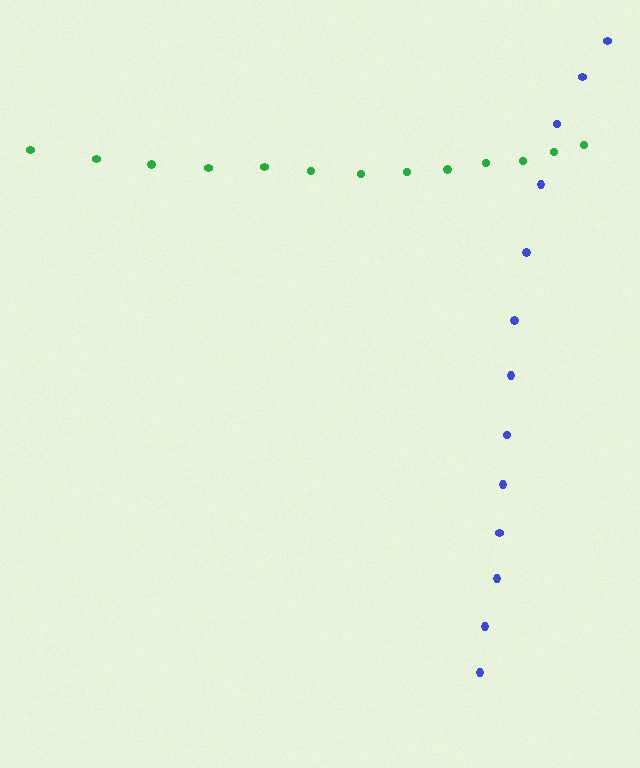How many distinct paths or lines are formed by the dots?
There are 2 distinct paths.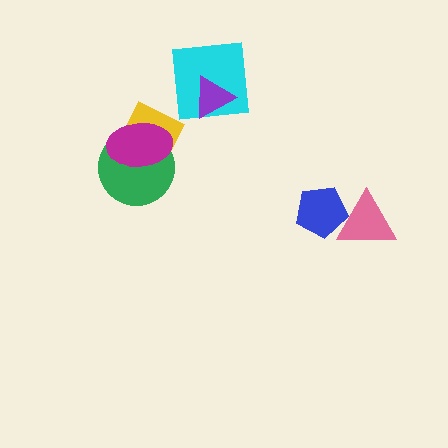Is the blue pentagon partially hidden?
Yes, it is partially covered by another shape.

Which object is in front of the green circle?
The magenta ellipse is in front of the green circle.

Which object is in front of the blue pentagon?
The pink triangle is in front of the blue pentagon.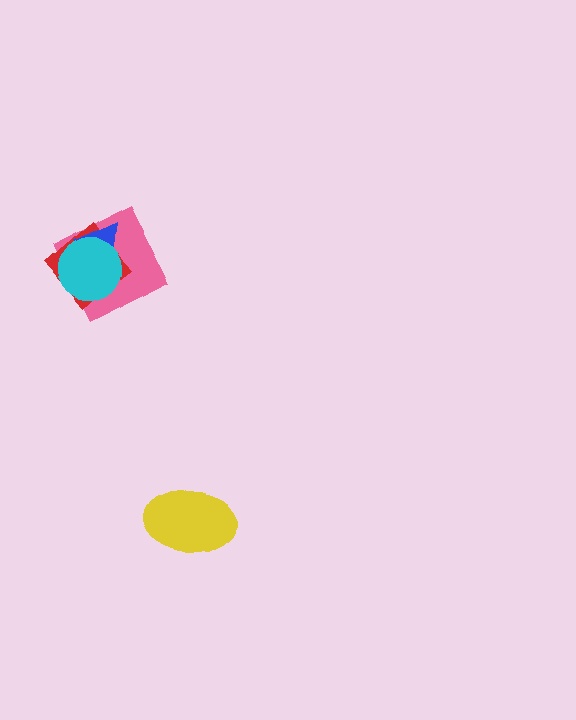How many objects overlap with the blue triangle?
3 objects overlap with the blue triangle.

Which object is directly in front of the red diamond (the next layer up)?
The blue triangle is directly in front of the red diamond.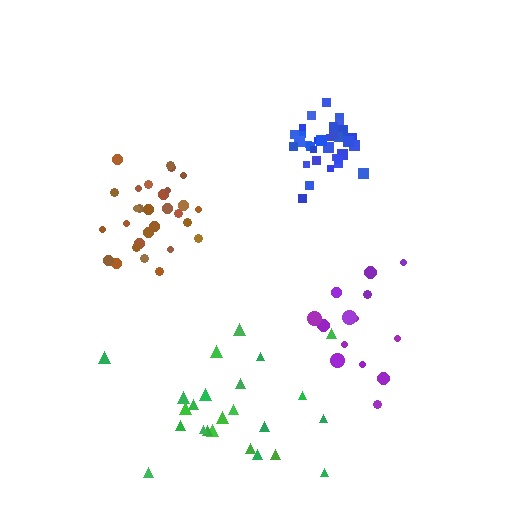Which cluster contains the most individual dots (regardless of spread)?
Blue (34).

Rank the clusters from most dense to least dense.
blue, brown, green, purple.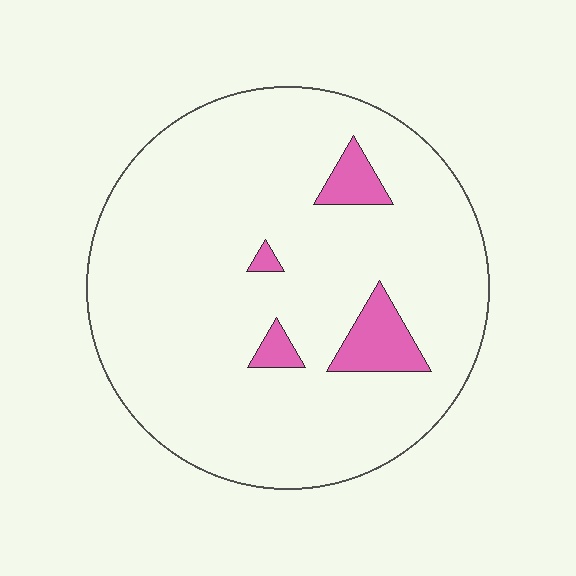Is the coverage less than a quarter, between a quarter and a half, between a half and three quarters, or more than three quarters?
Less than a quarter.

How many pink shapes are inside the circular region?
4.